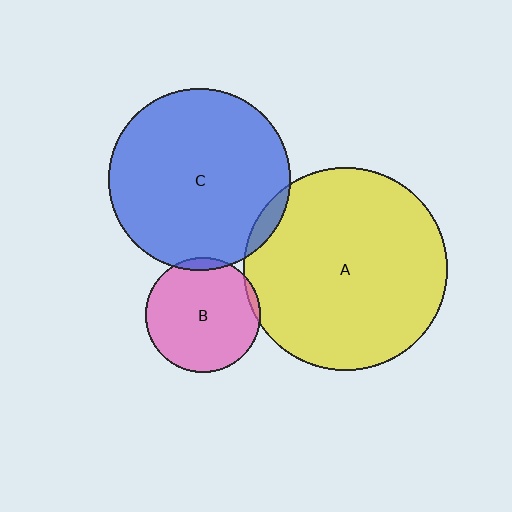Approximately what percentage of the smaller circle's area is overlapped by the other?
Approximately 5%.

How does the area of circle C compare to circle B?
Approximately 2.5 times.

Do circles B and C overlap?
Yes.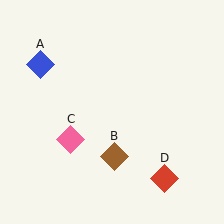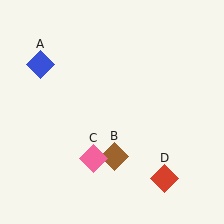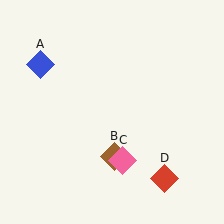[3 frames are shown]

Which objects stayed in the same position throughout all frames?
Blue diamond (object A) and brown diamond (object B) and red diamond (object D) remained stationary.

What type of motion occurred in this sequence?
The pink diamond (object C) rotated counterclockwise around the center of the scene.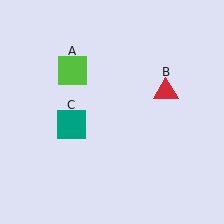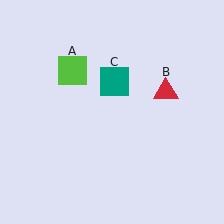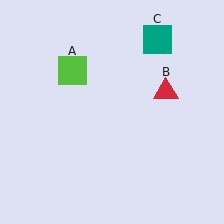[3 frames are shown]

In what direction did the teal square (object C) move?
The teal square (object C) moved up and to the right.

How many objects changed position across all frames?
1 object changed position: teal square (object C).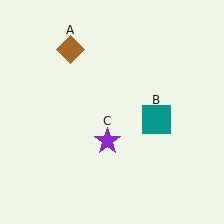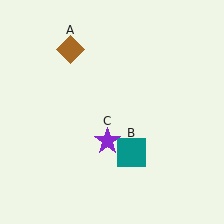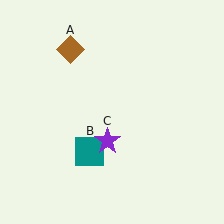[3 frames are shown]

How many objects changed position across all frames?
1 object changed position: teal square (object B).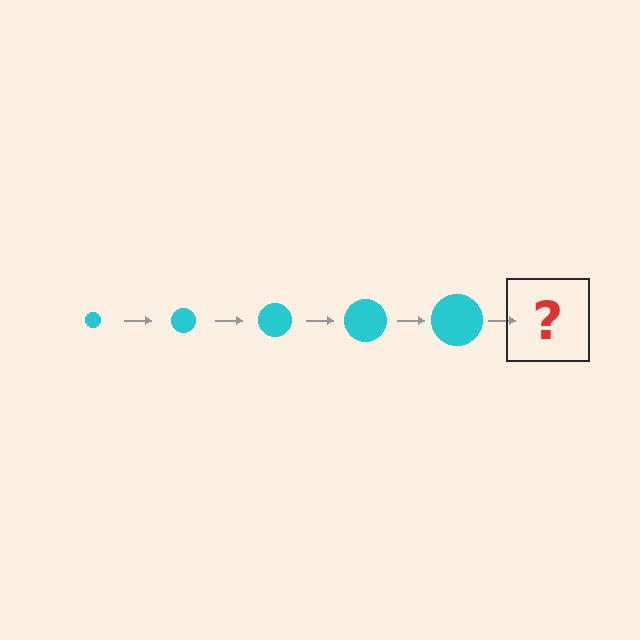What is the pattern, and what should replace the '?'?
The pattern is that the circle gets progressively larger each step. The '?' should be a cyan circle, larger than the previous one.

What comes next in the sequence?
The next element should be a cyan circle, larger than the previous one.